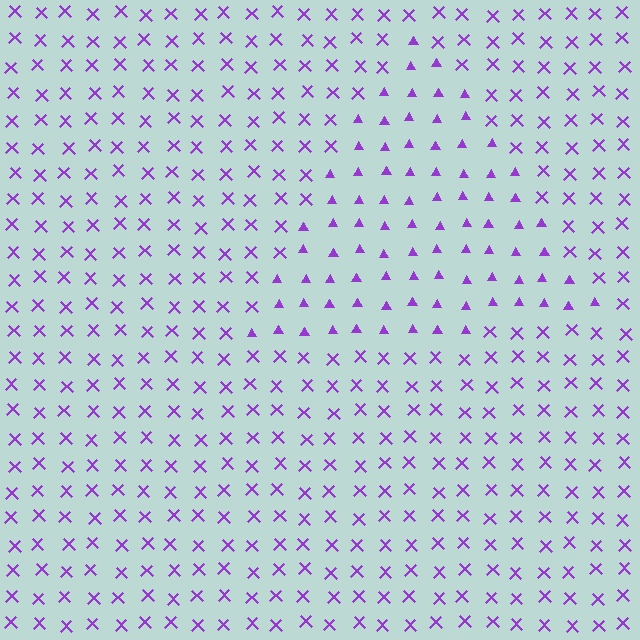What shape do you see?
I see a triangle.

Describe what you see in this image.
The image is filled with small purple elements arranged in a uniform grid. A triangle-shaped region contains triangles, while the surrounding area contains X marks. The boundary is defined purely by the change in element shape.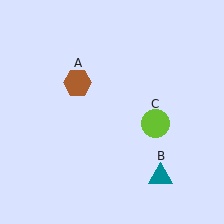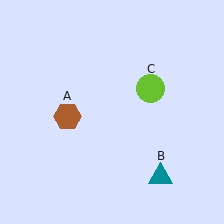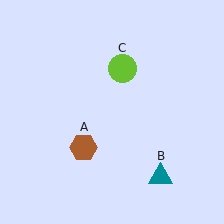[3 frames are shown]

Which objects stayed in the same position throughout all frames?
Teal triangle (object B) remained stationary.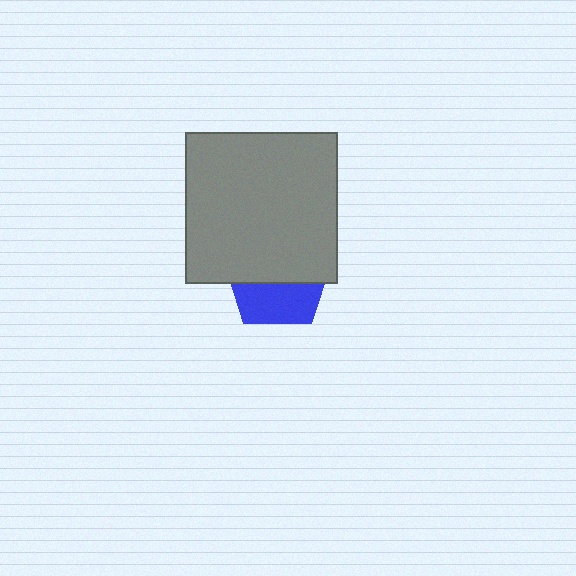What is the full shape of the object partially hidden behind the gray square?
The partially hidden object is a blue pentagon.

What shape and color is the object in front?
The object in front is a gray square.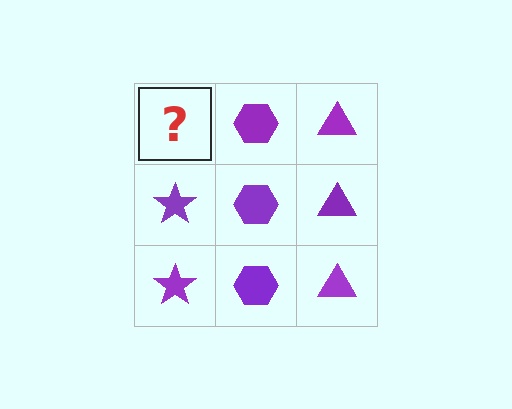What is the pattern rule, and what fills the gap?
The rule is that each column has a consistent shape. The gap should be filled with a purple star.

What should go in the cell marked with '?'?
The missing cell should contain a purple star.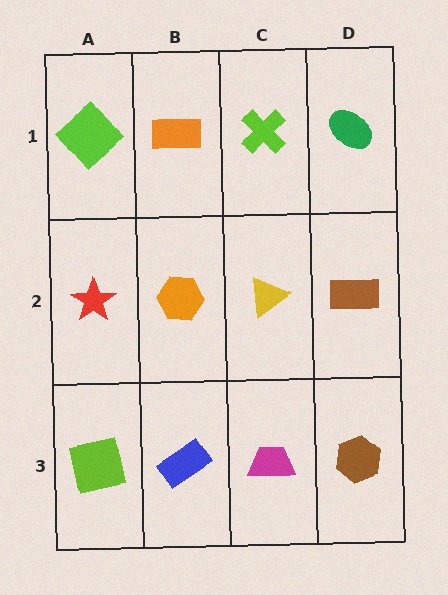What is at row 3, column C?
A magenta trapezoid.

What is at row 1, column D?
A green ellipse.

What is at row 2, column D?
A brown rectangle.